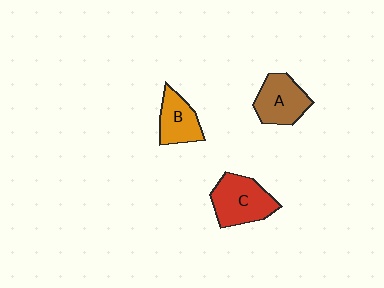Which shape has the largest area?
Shape C (red).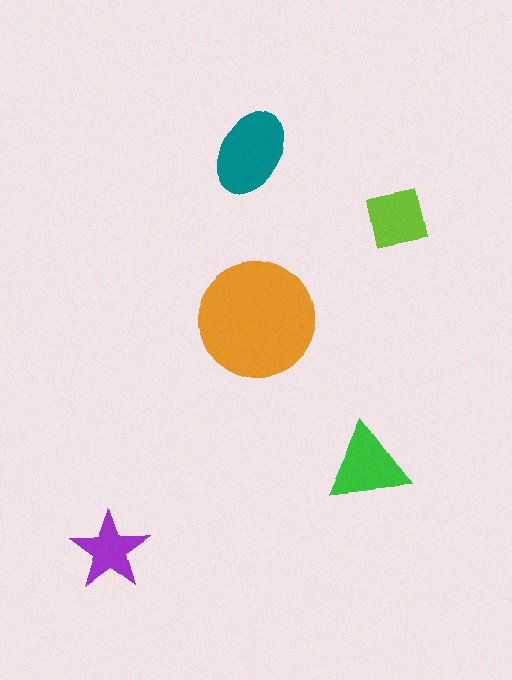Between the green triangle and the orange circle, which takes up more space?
The orange circle.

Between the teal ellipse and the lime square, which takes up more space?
The teal ellipse.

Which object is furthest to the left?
The purple star is leftmost.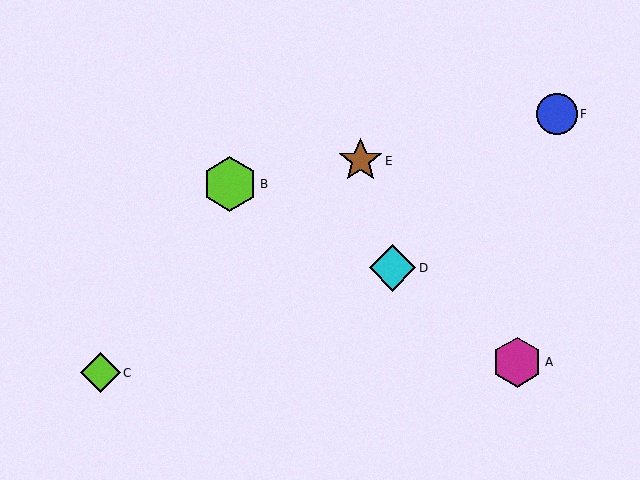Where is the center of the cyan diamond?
The center of the cyan diamond is at (393, 268).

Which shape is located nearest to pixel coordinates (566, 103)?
The blue circle (labeled F) at (557, 114) is nearest to that location.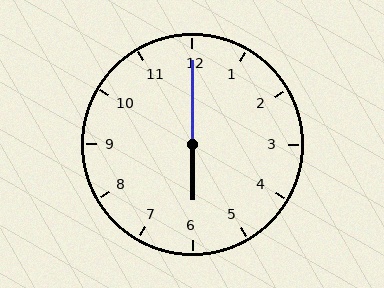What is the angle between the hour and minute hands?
Approximately 180 degrees.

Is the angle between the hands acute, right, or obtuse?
It is obtuse.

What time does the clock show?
6:00.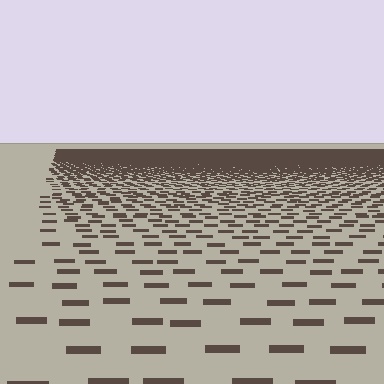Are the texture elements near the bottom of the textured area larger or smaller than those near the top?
Larger. Near the bottom, elements are closer to the viewer and appear at a bigger on-screen size.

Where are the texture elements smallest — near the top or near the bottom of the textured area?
Near the top.